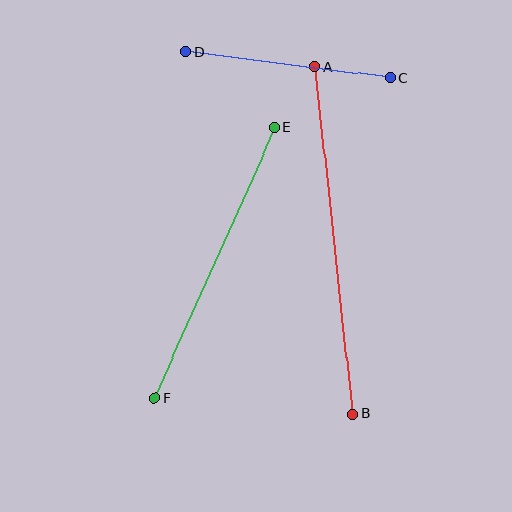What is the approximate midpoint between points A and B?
The midpoint is at approximately (334, 240) pixels.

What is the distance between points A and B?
The distance is approximately 350 pixels.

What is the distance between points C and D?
The distance is approximately 206 pixels.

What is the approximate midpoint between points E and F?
The midpoint is at approximately (214, 263) pixels.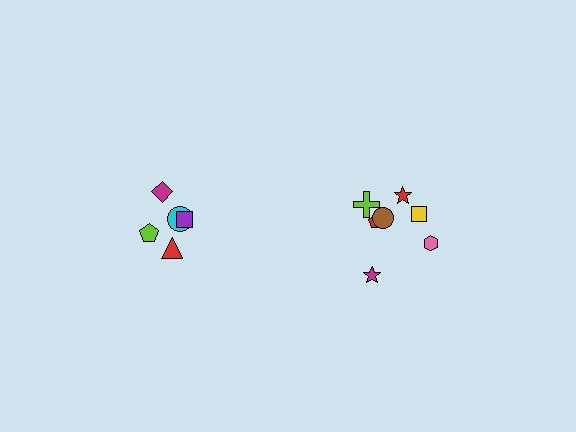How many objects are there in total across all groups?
There are 12 objects.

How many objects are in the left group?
There are 5 objects.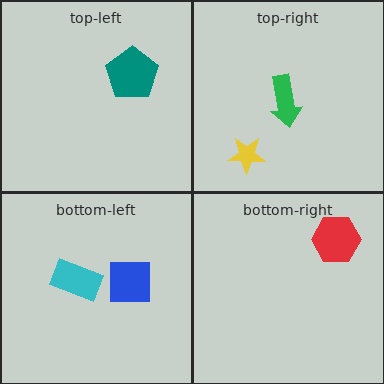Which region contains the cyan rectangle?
The bottom-left region.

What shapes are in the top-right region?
The yellow star, the green arrow.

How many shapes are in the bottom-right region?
1.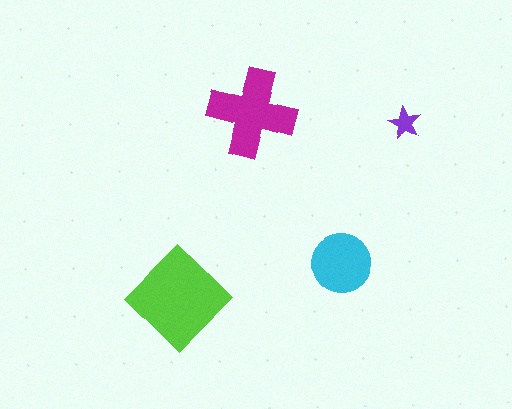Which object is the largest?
The lime diamond.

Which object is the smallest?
The purple star.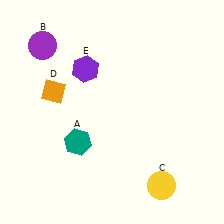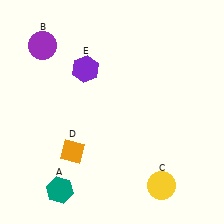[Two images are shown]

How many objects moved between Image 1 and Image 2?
2 objects moved between the two images.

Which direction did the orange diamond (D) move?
The orange diamond (D) moved down.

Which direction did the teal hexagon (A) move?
The teal hexagon (A) moved down.